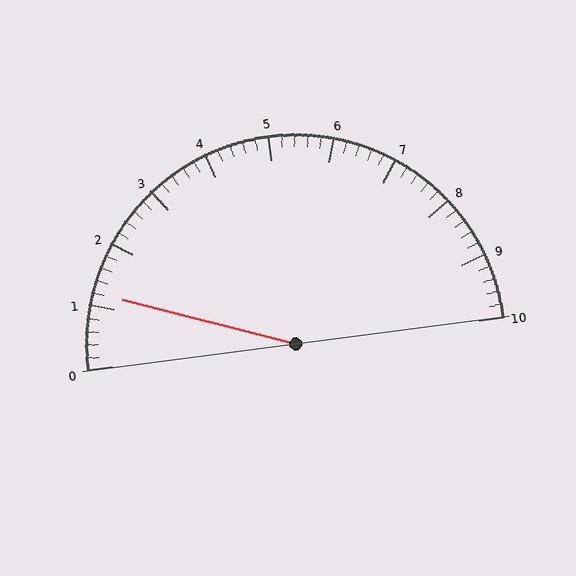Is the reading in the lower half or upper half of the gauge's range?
The reading is in the lower half of the range (0 to 10).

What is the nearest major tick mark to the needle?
The nearest major tick mark is 1.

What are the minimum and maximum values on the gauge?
The gauge ranges from 0 to 10.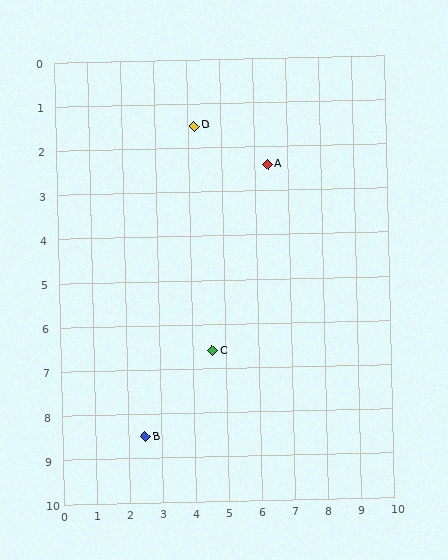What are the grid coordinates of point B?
Point B is at approximately (2.5, 8.5).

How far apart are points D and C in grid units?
Points D and C are about 5.1 grid units apart.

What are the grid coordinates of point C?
Point C is at approximately (4.6, 6.6).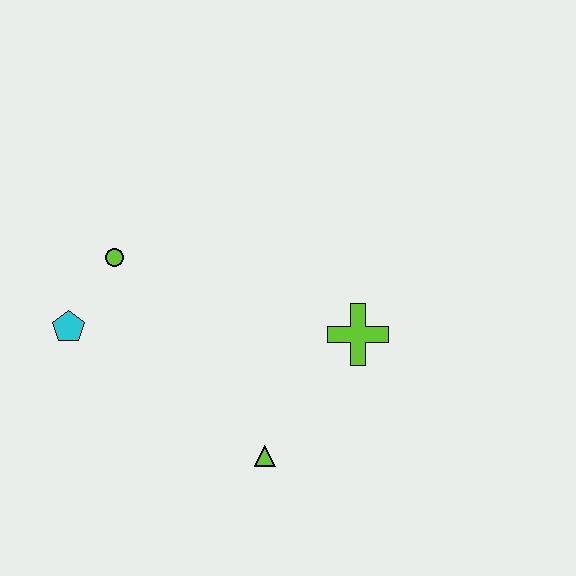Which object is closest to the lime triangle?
The lime cross is closest to the lime triangle.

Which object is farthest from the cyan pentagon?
The lime cross is farthest from the cyan pentagon.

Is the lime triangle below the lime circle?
Yes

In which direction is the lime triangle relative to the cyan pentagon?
The lime triangle is to the right of the cyan pentagon.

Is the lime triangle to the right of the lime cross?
No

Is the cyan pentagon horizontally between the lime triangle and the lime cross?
No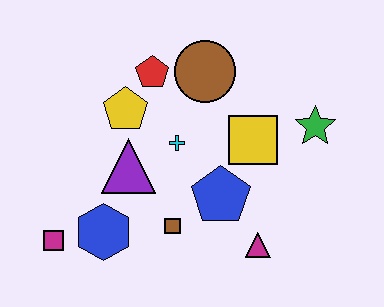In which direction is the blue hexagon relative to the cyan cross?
The blue hexagon is below the cyan cross.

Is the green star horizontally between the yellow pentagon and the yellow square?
No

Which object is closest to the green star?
The yellow square is closest to the green star.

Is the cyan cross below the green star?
Yes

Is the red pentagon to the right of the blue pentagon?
No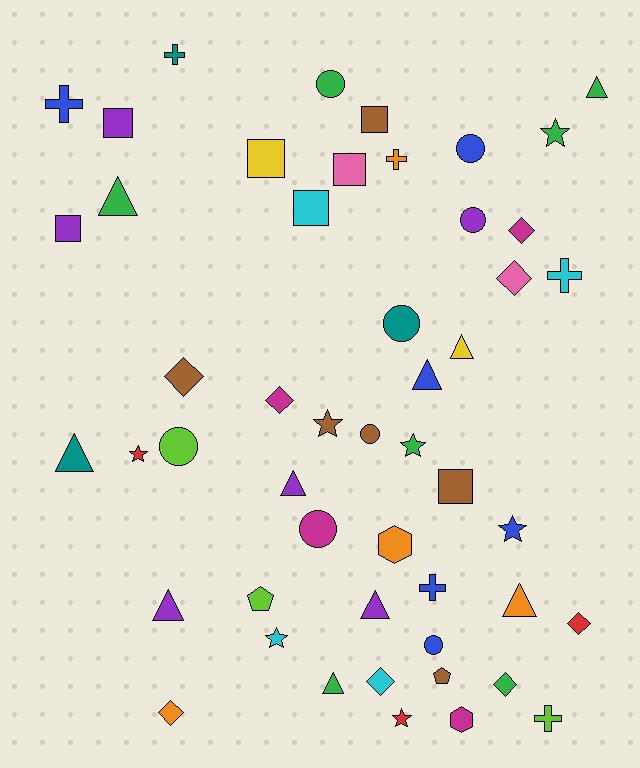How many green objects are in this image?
There are 7 green objects.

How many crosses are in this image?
There are 6 crosses.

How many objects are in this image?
There are 50 objects.